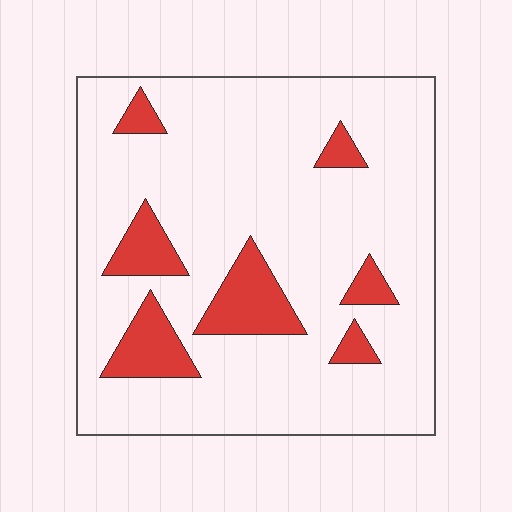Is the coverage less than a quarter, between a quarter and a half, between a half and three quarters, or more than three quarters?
Less than a quarter.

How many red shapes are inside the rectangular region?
7.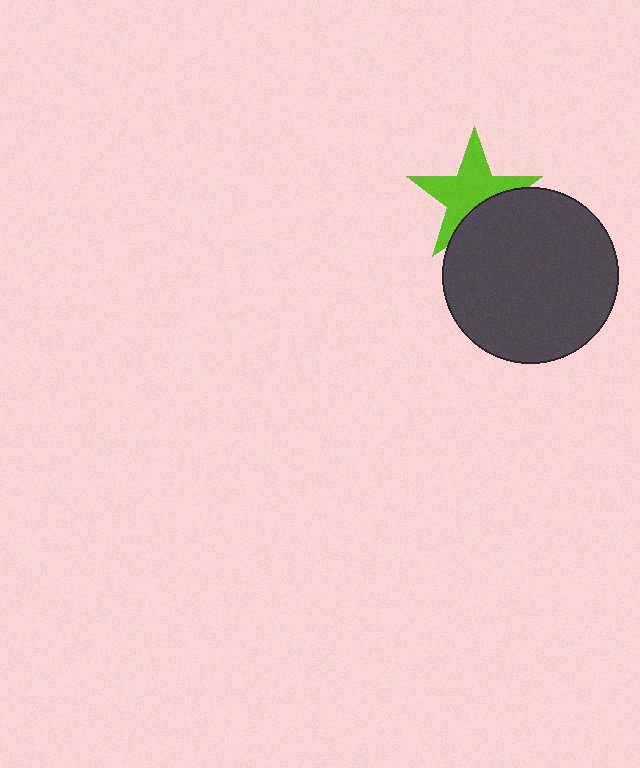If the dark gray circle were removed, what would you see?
You would see the complete lime star.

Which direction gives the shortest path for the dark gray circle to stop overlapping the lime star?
Moving down gives the shortest separation.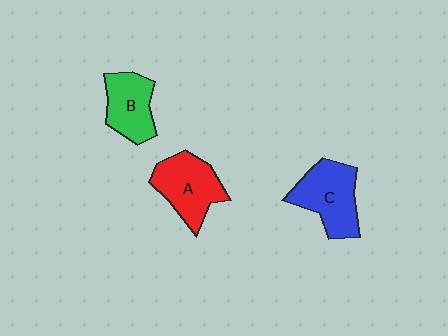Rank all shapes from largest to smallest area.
From largest to smallest: C (blue), A (red), B (green).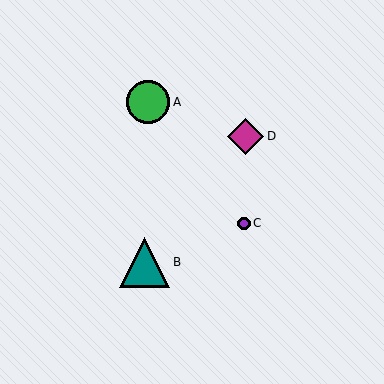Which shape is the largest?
The teal triangle (labeled B) is the largest.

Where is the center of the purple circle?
The center of the purple circle is at (244, 223).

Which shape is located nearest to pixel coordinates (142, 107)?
The green circle (labeled A) at (148, 102) is nearest to that location.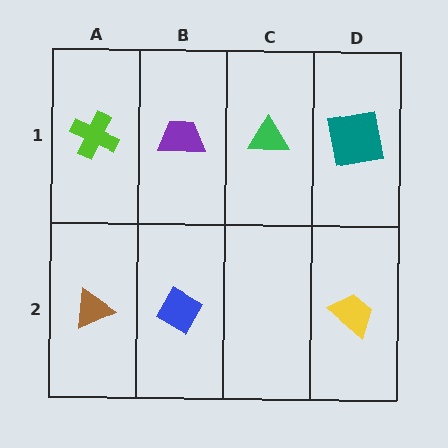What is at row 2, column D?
A yellow trapezoid.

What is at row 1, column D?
A teal square.